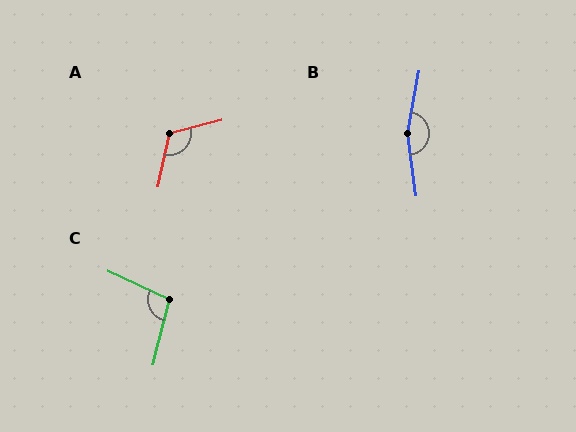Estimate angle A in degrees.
Approximately 116 degrees.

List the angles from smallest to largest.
C (100°), A (116°), B (162°).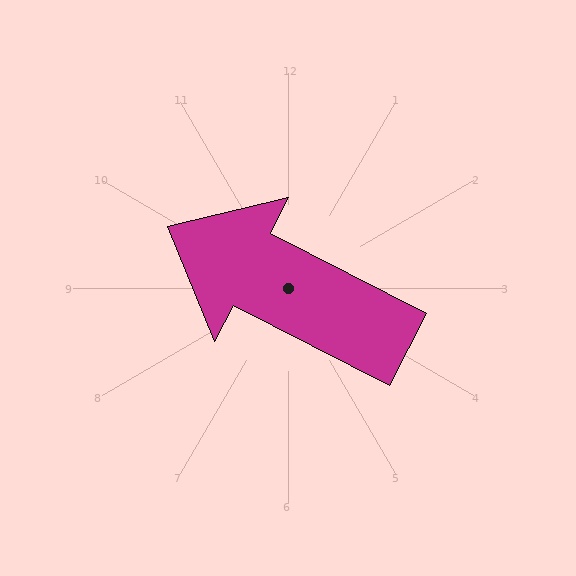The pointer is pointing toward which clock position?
Roughly 10 o'clock.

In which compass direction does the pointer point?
Northwest.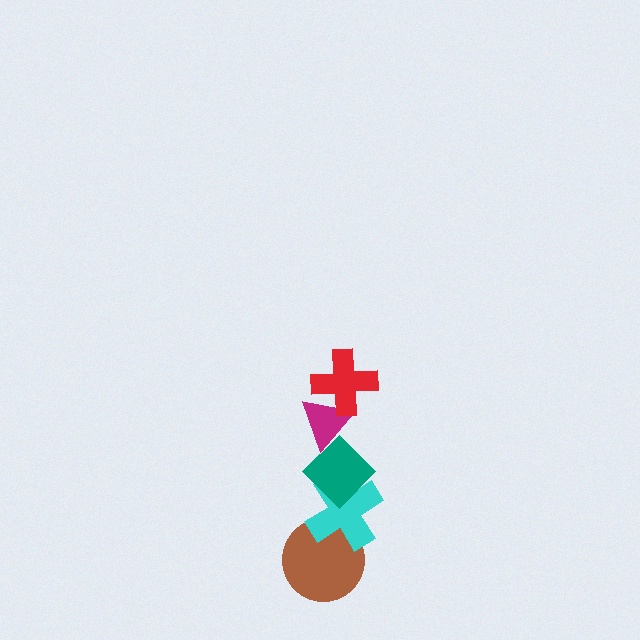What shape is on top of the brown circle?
The cyan cross is on top of the brown circle.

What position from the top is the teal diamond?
The teal diamond is 3rd from the top.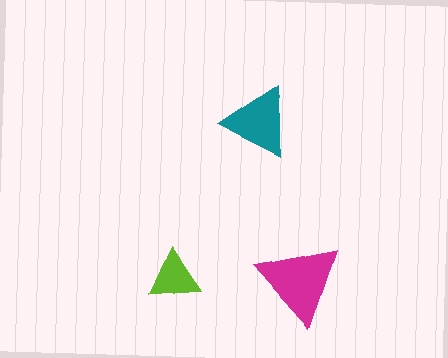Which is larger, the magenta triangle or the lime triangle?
The magenta one.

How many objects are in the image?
There are 3 objects in the image.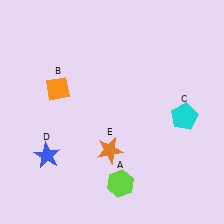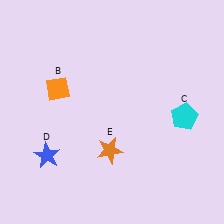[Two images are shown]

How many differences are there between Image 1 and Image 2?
There is 1 difference between the two images.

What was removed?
The lime hexagon (A) was removed in Image 2.